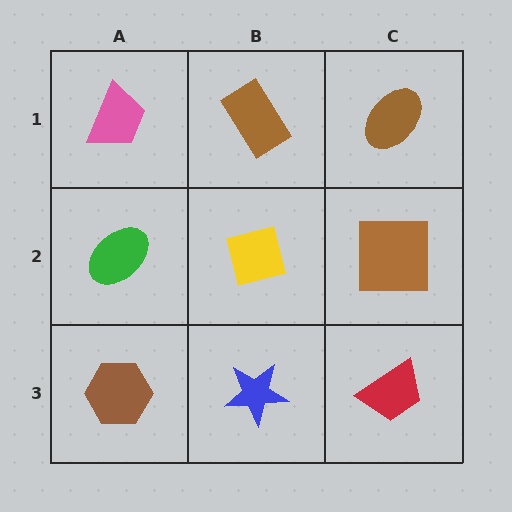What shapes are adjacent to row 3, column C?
A brown square (row 2, column C), a blue star (row 3, column B).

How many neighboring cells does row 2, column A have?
3.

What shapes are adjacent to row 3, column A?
A green ellipse (row 2, column A), a blue star (row 3, column B).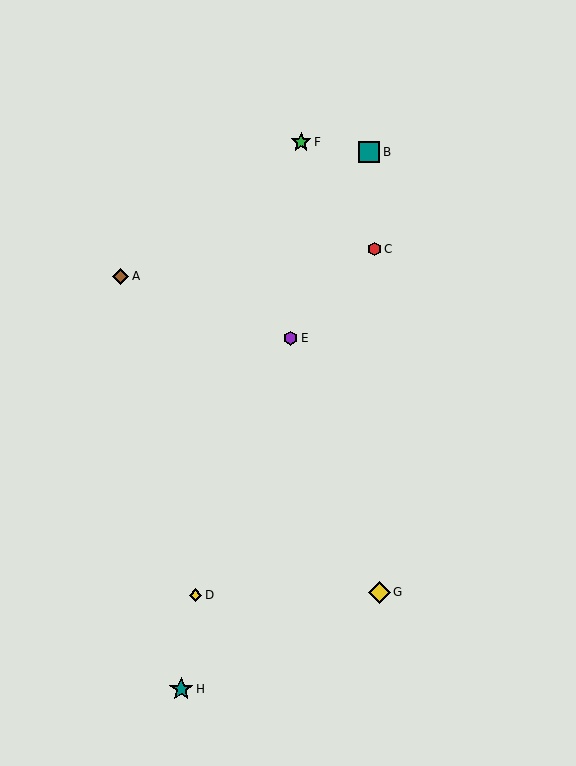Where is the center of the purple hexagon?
The center of the purple hexagon is at (291, 338).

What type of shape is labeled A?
Shape A is a brown diamond.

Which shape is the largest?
The teal star (labeled H) is the largest.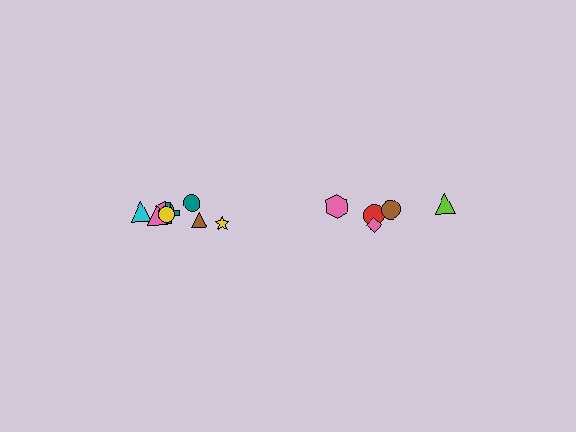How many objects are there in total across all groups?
There are 13 objects.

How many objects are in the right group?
There are 5 objects.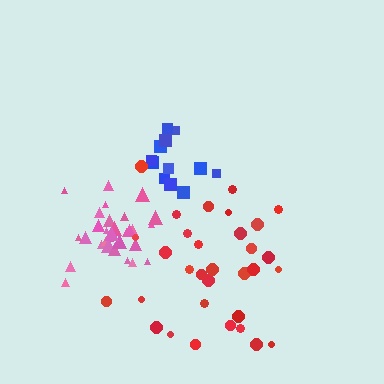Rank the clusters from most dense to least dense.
pink, blue, red.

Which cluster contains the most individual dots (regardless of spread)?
Red (33).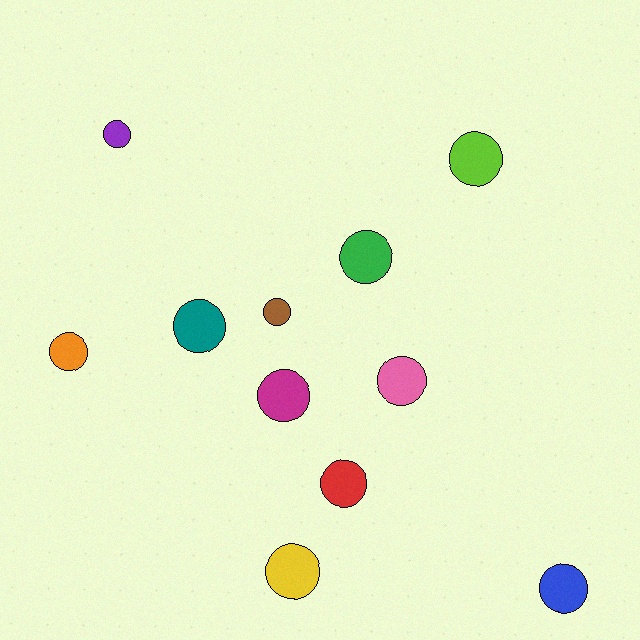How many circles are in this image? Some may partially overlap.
There are 11 circles.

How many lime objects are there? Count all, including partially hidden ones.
There is 1 lime object.